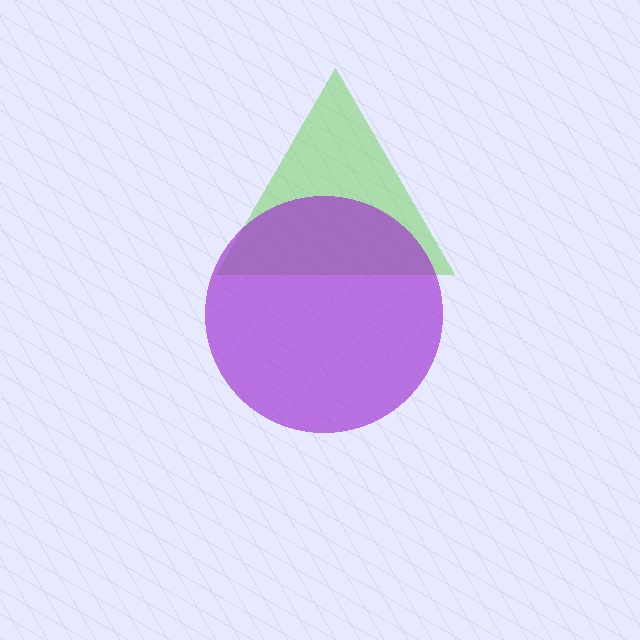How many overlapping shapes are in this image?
There are 2 overlapping shapes in the image.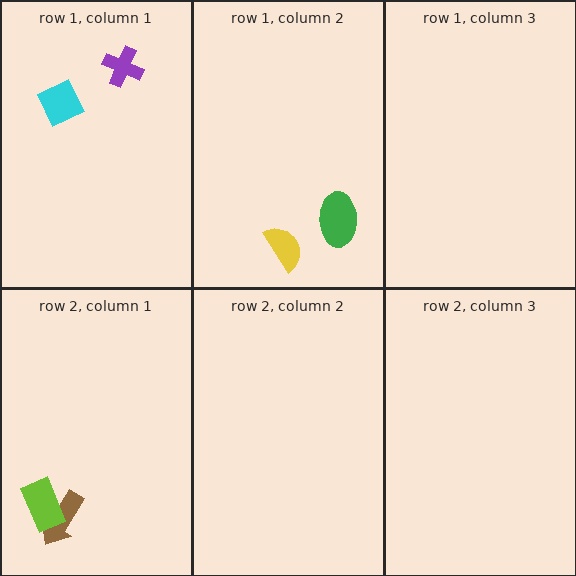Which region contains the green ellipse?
The row 1, column 2 region.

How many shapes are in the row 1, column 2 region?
2.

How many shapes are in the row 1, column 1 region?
2.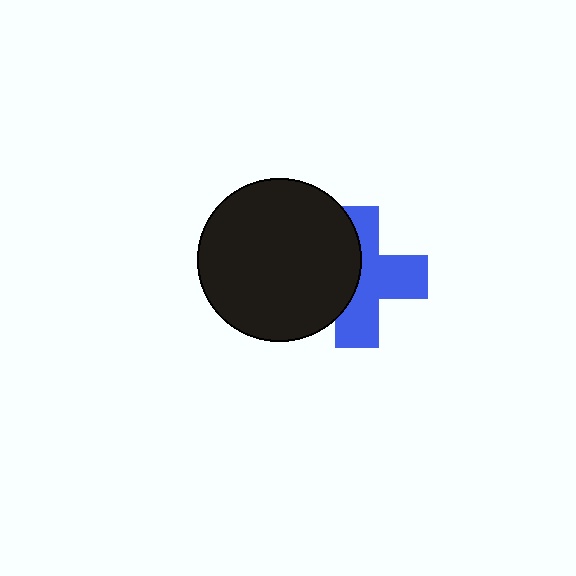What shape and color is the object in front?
The object in front is a black circle.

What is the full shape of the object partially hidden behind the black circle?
The partially hidden object is a blue cross.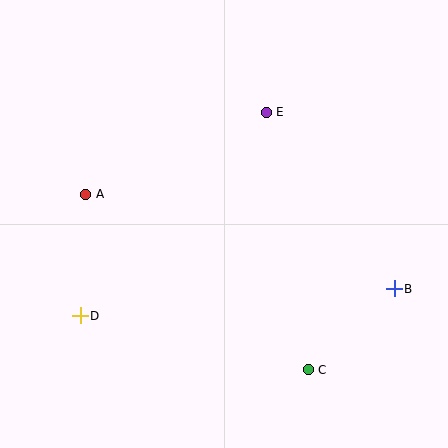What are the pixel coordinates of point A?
Point A is at (86, 194).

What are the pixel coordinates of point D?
Point D is at (80, 316).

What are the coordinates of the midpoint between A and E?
The midpoint between A and E is at (176, 153).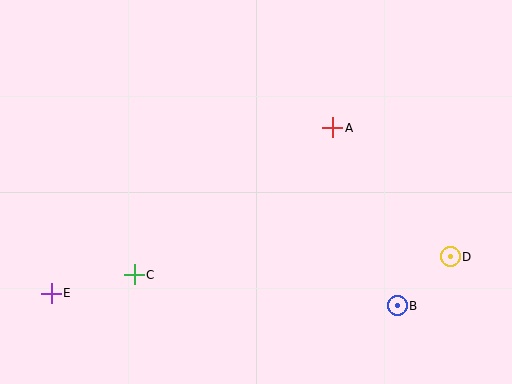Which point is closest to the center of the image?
Point A at (333, 128) is closest to the center.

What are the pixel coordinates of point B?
Point B is at (397, 306).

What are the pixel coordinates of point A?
Point A is at (333, 128).